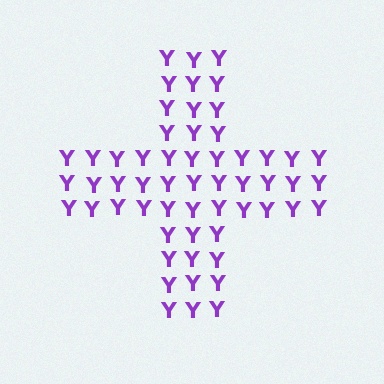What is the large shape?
The large shape is a cross.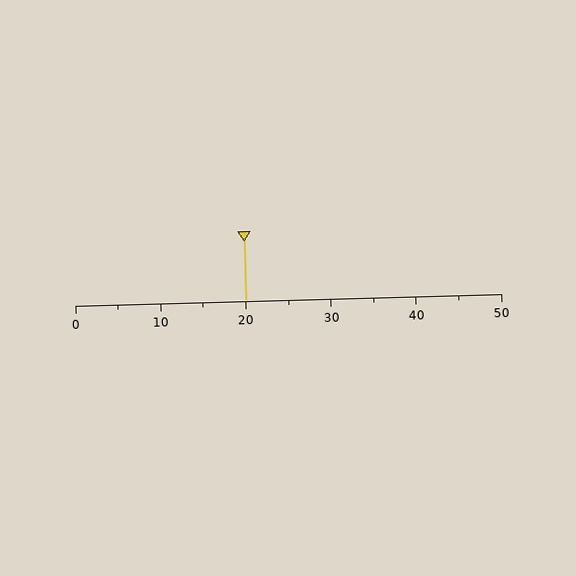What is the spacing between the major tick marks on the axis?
The major ticks are spaced 10 apart.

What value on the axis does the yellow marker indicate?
The marker indicates approximately 20.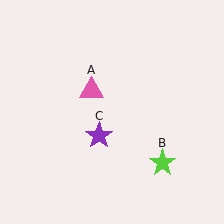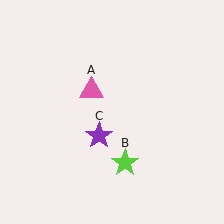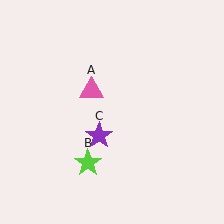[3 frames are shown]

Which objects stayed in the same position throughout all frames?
Pink triangle (object A) and purple star (object C) remained stationary.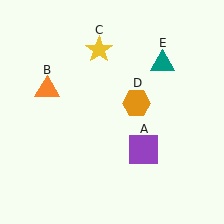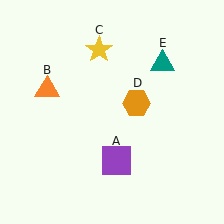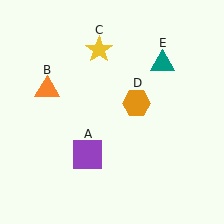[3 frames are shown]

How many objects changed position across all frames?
1 object changed position: purple square (object A).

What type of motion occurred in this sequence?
The purple square (object A) rotated clockwise around the center of the scene.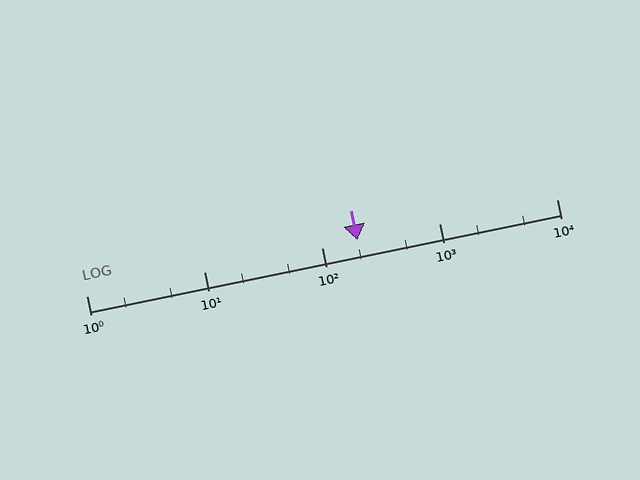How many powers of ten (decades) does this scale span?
The scale spans 4 decades, from 1 to 10000.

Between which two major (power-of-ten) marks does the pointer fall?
The pointer is between 100 and 1000.